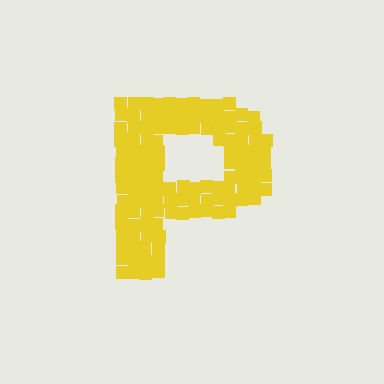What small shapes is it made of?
It is made of small squares.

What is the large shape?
The large shape is the letter P.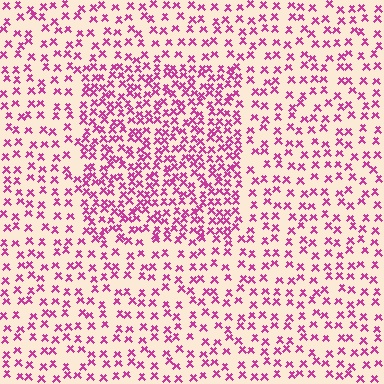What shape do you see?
I see a rectangle.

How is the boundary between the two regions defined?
The boundary is defined by a change in element density (approximately 1.9x ratio). All elements are the same color, size, and shape.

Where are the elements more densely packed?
The elements are more densely packed inside the rectangle boundary.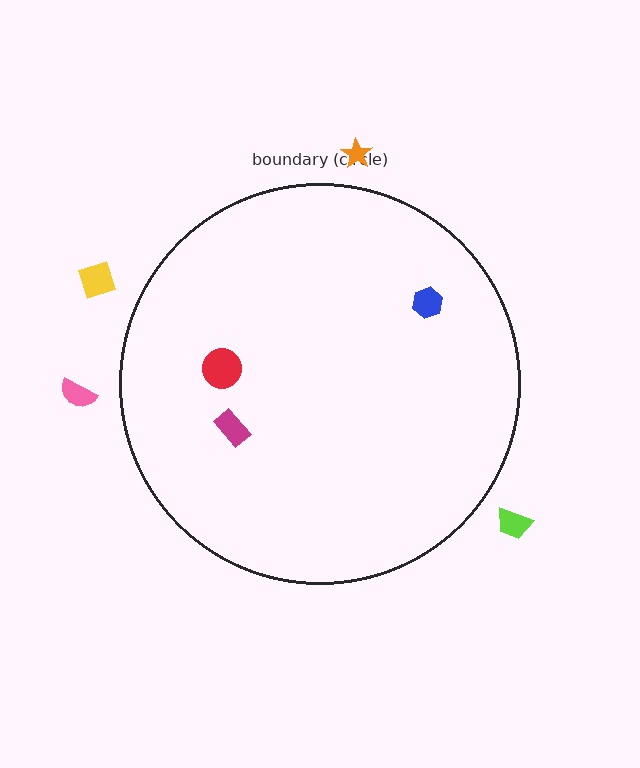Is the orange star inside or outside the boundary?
Outside.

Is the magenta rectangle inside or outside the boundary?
Inside.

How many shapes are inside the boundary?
3 inside, 4 outside.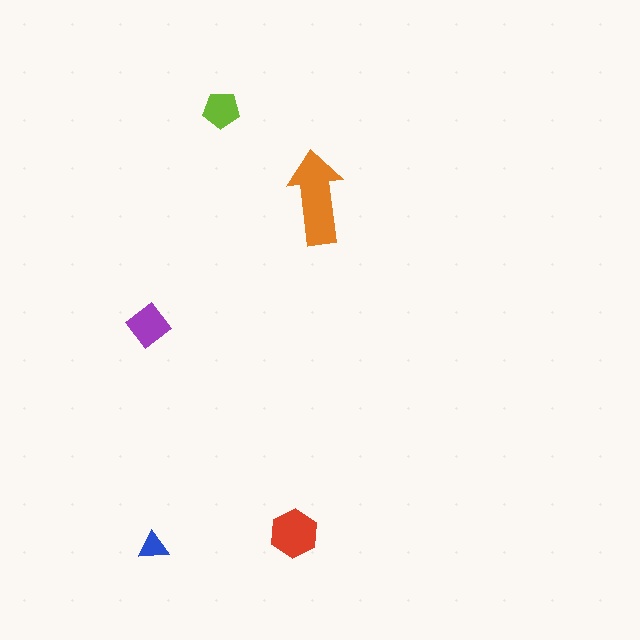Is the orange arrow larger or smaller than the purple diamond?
Larger.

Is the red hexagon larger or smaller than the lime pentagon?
Larger.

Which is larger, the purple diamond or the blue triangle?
The purple diamond.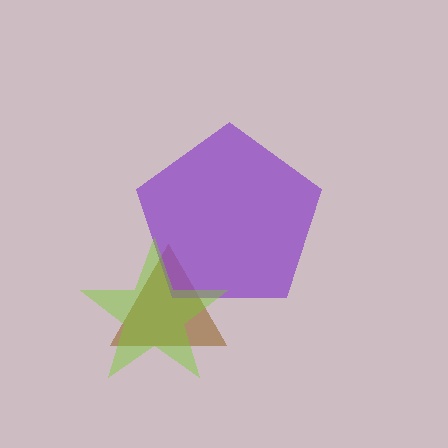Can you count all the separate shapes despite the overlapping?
Yes, there are 3 separate shapes.